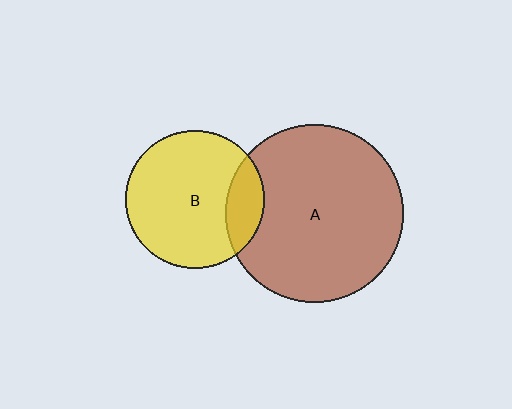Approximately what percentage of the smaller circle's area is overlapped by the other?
Approximately 20%.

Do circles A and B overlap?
Yes.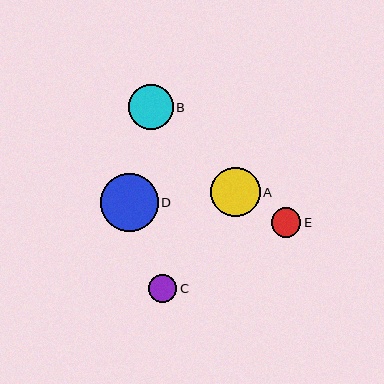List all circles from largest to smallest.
From largest to smallest: D, A, B, E, C.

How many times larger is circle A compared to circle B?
Circle A is approximately 1.1 times the size of circle B.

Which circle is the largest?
Circle D is the largest with a size of approximately 58 pixels.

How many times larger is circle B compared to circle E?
Circle B is approximately 1.5 times the size of circle E.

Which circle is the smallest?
Circle C is the smallest with a size of approximately 28 pixels.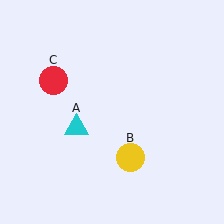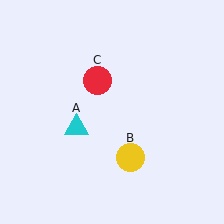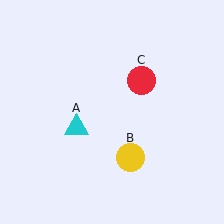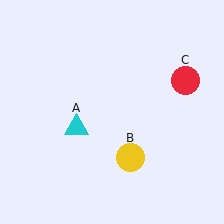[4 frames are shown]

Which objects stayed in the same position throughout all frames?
Cyan triangle (object A) and yellow circle (object B) remained stationary.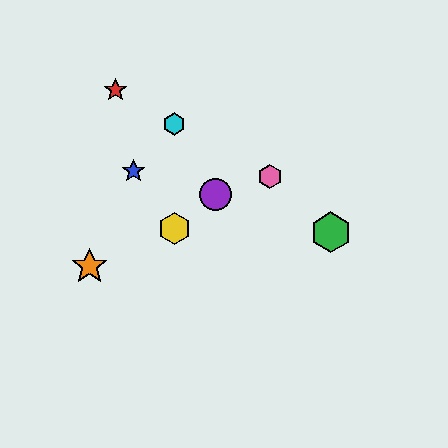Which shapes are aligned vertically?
The yellow hexagon, the cyan hexagon are aligned vertically.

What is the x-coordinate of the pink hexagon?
The pink hexagon is at x≈270.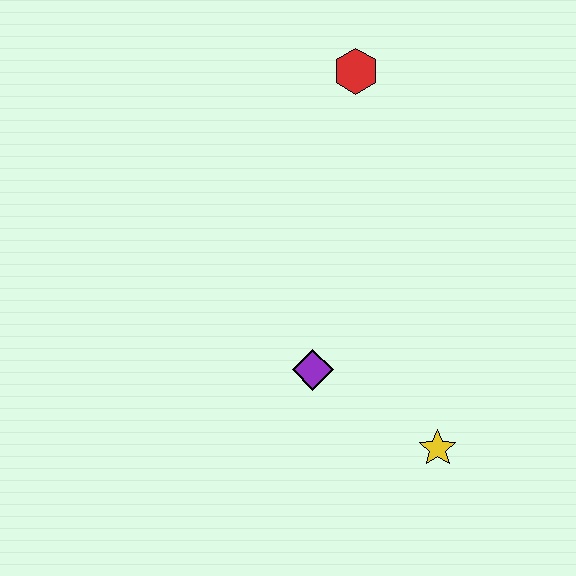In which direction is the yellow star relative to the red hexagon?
The yellow star is below the red hexagon.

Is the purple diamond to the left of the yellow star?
Yes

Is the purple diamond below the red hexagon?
Yes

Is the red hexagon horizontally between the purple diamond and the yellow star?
Yes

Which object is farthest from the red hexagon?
The yellow star is farthest from the red hexagon.